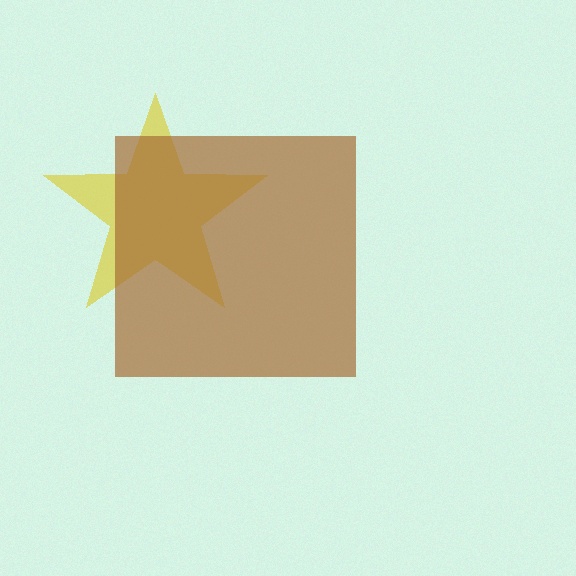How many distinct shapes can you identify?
There are 2 distinct shapes: a yellow star, a brown square.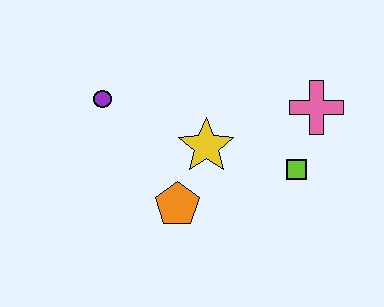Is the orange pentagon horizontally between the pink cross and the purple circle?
Yes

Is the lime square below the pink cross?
Yes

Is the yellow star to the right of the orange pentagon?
Yes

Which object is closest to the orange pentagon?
The yellow star is closest to the orange pentagon.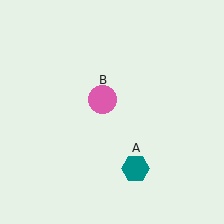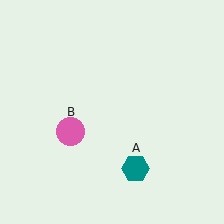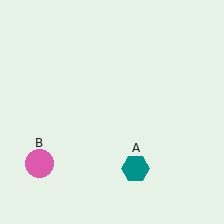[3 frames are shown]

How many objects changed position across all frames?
1 object changed position: pink circle (object B).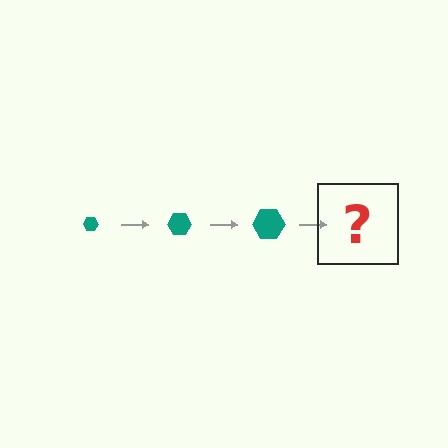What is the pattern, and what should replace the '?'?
The pattern is that the hexagon gets progressively larger each step. The '?' should be a teal hexagon, larger than the previous one.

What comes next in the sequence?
The next element should be a teal hexagon, larger than the previous one.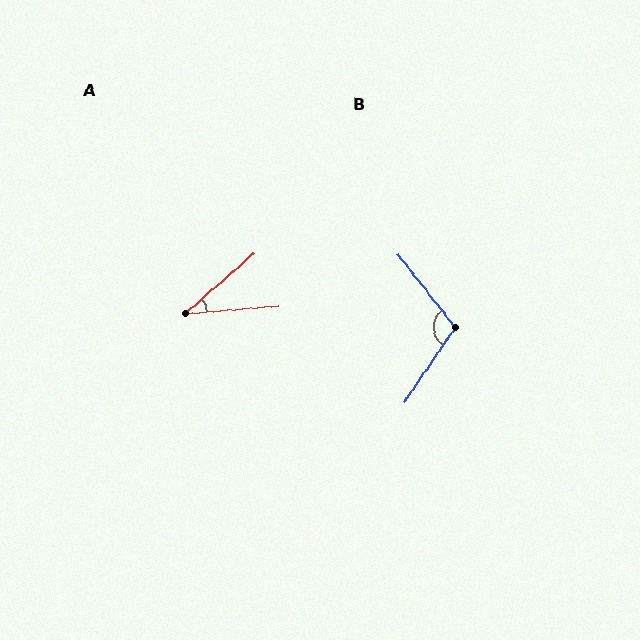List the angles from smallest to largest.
A (37°), B (108°).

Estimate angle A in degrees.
Approximately 37 degrees.